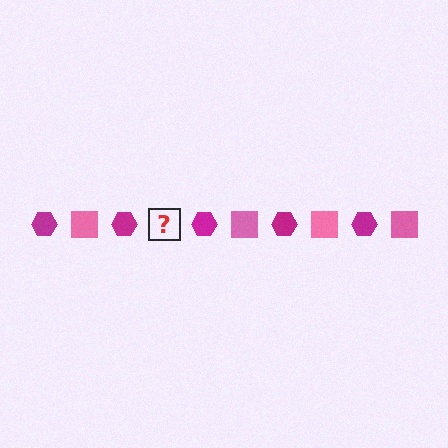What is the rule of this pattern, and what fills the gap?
The rule is that the pattern alternates between magenta hexagon and pink square. The gap should be filled with a pink square.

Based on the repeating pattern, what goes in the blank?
The blank should be a pink square.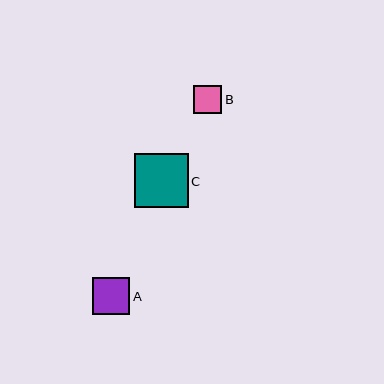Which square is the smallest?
Square B is the smallest with a size of approximately 28 pixels.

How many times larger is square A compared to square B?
Square A is approximately 1.3 times the size of square B.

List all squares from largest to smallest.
From largest to smallest: C, A, B.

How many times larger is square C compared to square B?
Square C is approximately 1.9 times the size of square B.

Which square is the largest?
Square C is the largest with a size of approximately 54 pixels.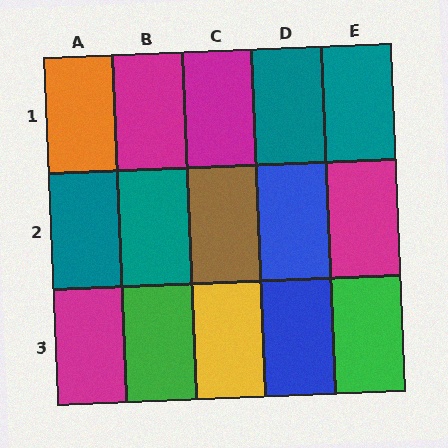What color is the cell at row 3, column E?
Green.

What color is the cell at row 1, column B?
Magenta.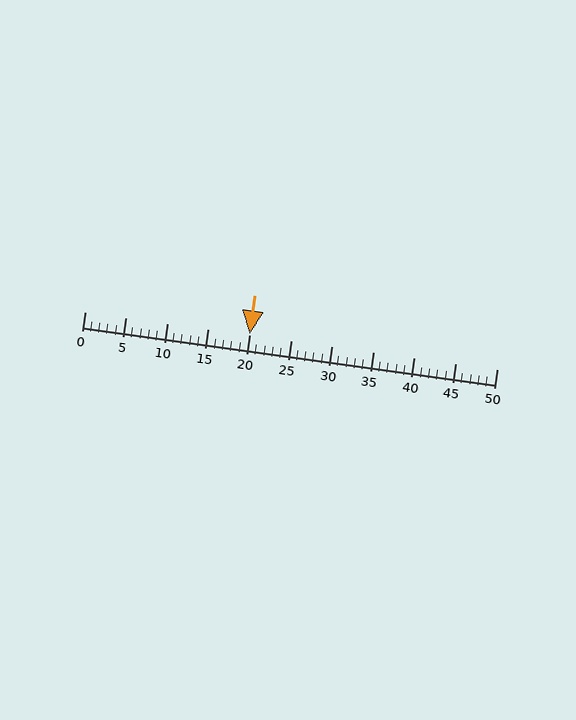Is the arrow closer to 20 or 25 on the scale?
The arrow is closer to 20.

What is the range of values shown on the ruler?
The ruler shows values from 0 to 50.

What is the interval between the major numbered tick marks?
The major tick marks are spaced 5 units apart.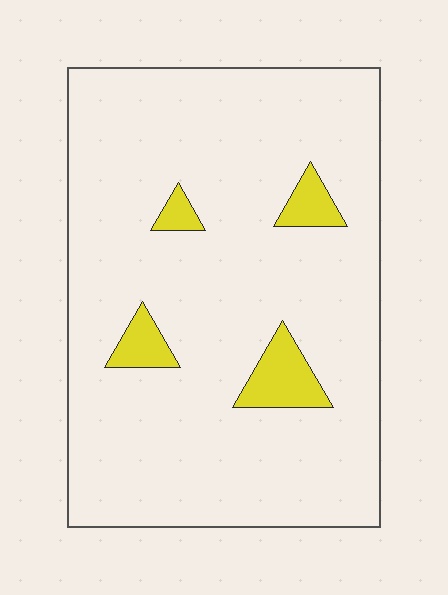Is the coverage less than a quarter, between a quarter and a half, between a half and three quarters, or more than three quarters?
Less than a quarter.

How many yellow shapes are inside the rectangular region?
4.